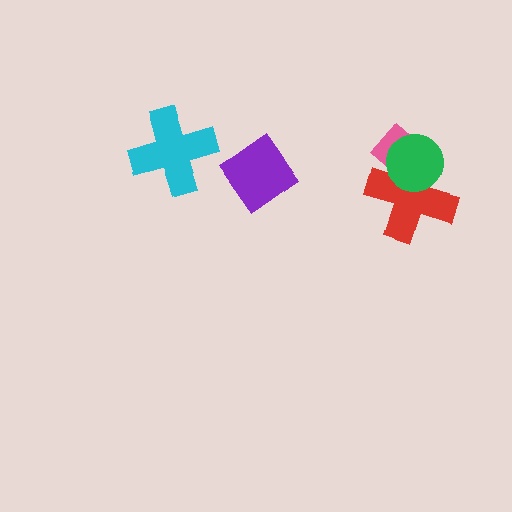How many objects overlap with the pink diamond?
2 objects overlap with the pink diamond.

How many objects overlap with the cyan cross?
0 objects overlap with the cyan cross.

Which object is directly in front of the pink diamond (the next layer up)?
The red cross is directly in front of the pink diamond.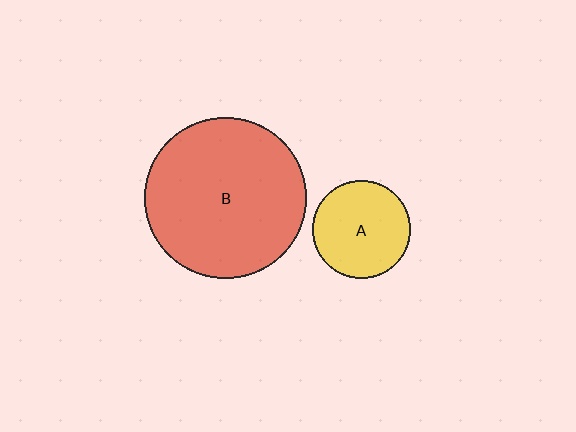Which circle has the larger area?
Circle B (red).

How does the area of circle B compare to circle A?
Approximately 2.7 times.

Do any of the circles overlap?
No, none of the circles overlap.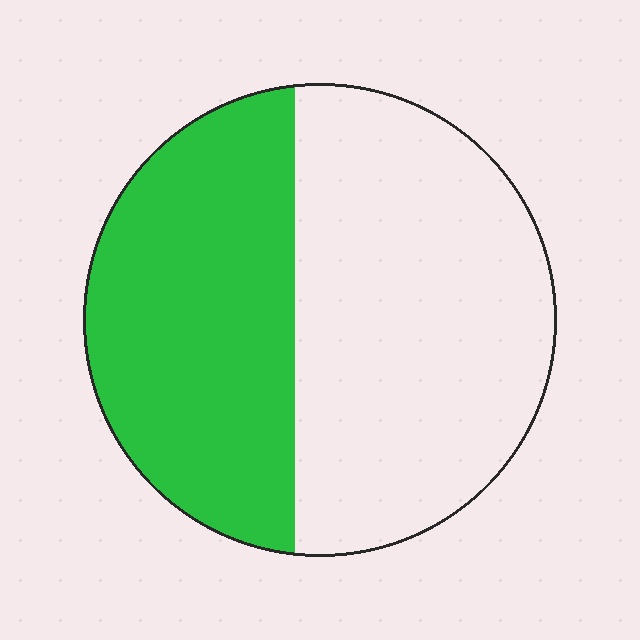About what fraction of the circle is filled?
About two fifths (2/5).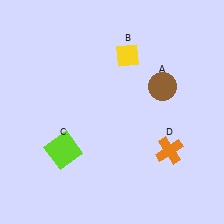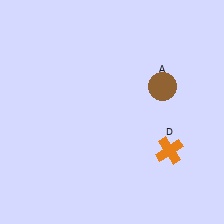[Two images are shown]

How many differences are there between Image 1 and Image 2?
There are 2 differences between the two images.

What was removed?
The lime square (C), the yellow diamond (B) were removed in Image 2.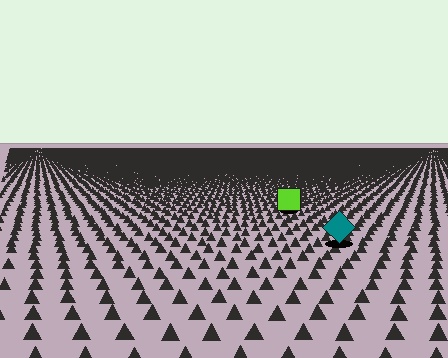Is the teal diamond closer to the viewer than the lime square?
Yes. The teal diamond is closer — you can tell from the texture gradient: the ground texture is coarser near it.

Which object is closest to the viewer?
The teal diamond is closest. The texture marks near it are larger and more spread out.